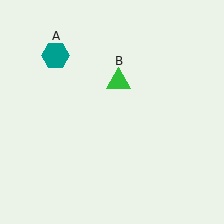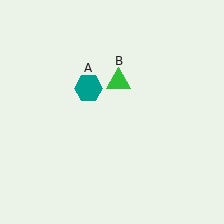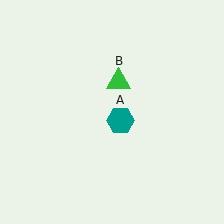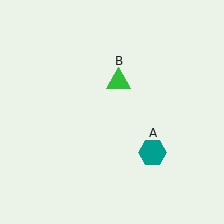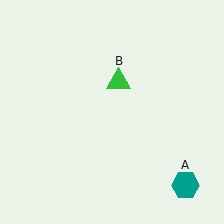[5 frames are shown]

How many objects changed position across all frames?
1 object changed position: teal hexagon (object A).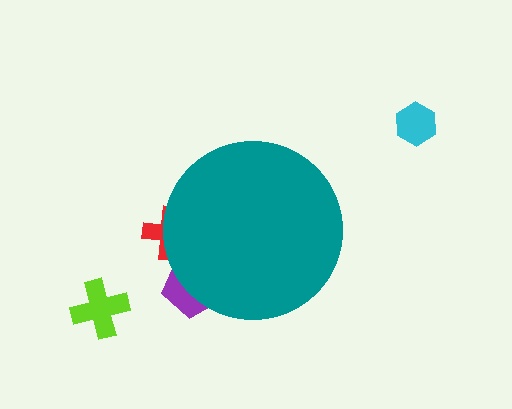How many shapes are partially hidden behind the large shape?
2 shapes are partially hidden.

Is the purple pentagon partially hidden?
Yes, the purple pentagon is partially hidden behind the teal circle.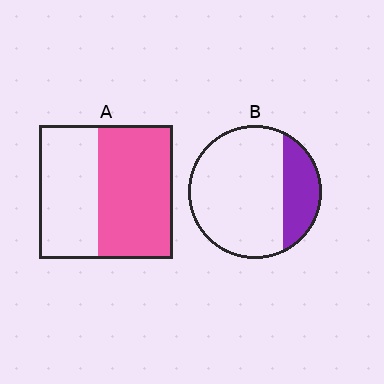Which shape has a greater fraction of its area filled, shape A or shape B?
Shape A.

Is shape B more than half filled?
No.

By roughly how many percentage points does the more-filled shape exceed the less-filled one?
By roughly 30 percentage points (A over B).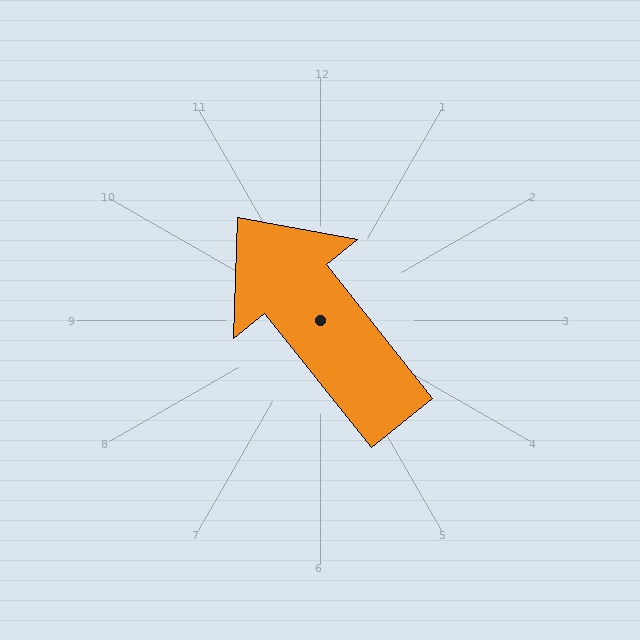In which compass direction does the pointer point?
Northwest.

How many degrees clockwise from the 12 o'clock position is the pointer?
Approximately 321 degrees.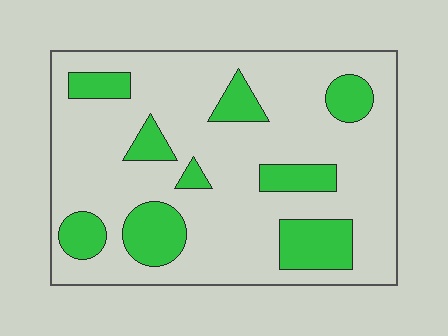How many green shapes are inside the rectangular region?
9.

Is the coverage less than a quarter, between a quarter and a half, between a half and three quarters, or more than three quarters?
Less than a quarter.